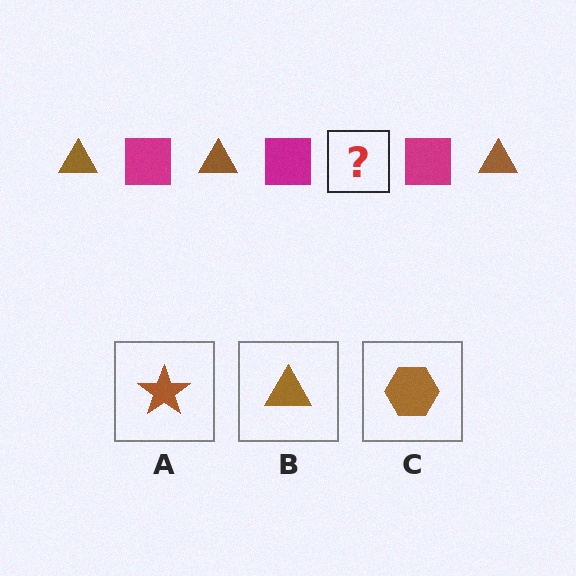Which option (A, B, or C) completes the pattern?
B.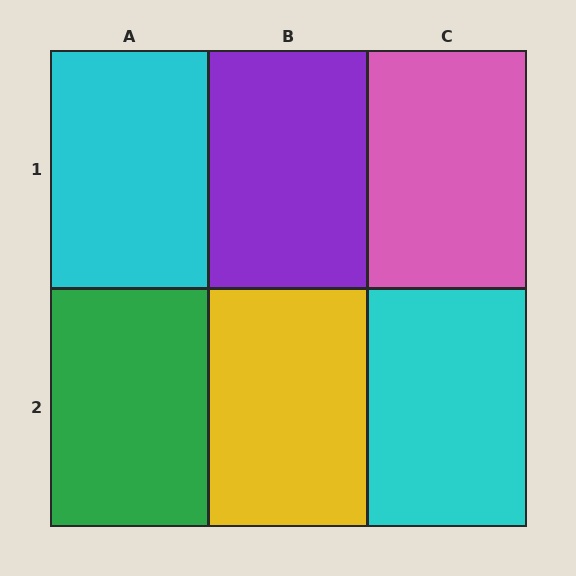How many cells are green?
1 cell is green.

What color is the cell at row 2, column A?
Green.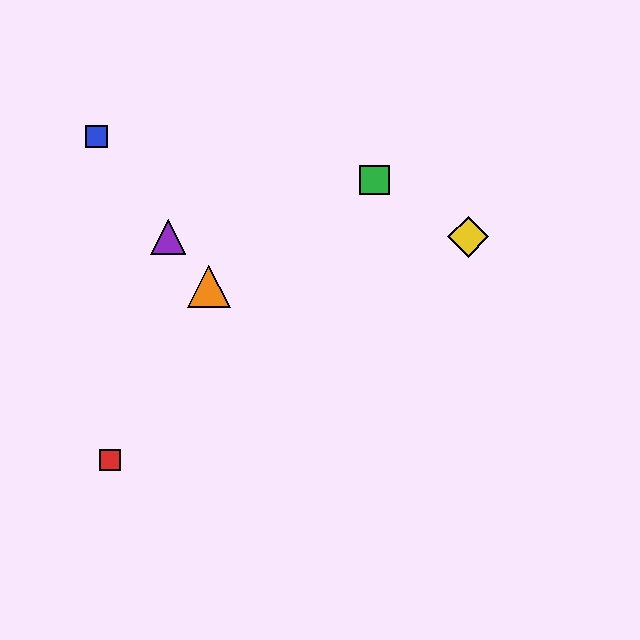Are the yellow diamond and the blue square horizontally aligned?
No, the yellow diamond is at y≈237 and the blue square is at y≈137.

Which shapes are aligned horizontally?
The yellow diamond, the purple triangle are aligned horizontally.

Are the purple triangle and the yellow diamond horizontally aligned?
Yes, both are at y≈237.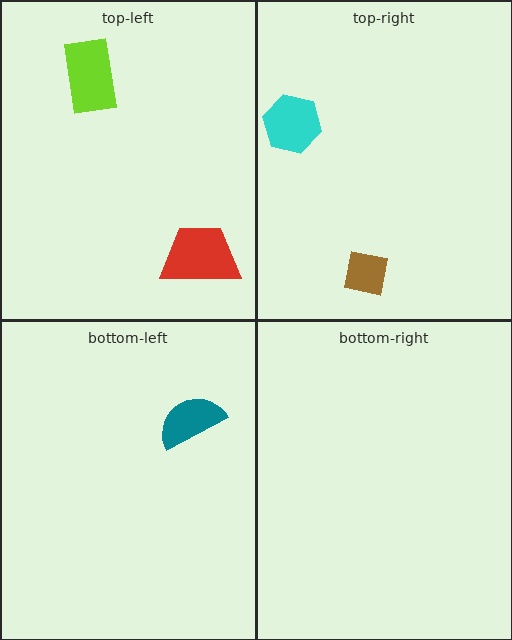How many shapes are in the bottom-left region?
1.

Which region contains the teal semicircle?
The bottom-left region.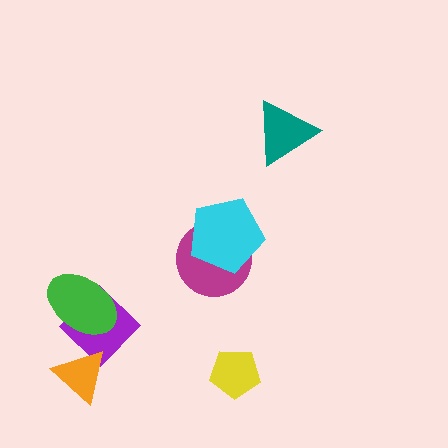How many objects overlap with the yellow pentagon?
0 objects overlap with the yellow pentagon.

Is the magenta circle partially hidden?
Yes, it is partially covered by another shape.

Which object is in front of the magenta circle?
The cyan pentagon is in front of the magenta circle.